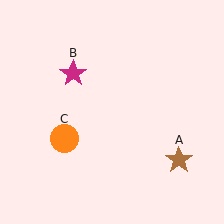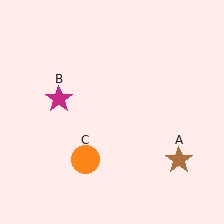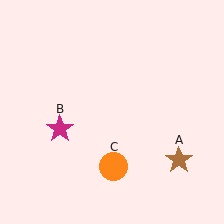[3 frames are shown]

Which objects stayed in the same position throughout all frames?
Brown star (object A) remained stationary.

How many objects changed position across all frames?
2 objects changed position: magenta star (object B), orange circle (object C).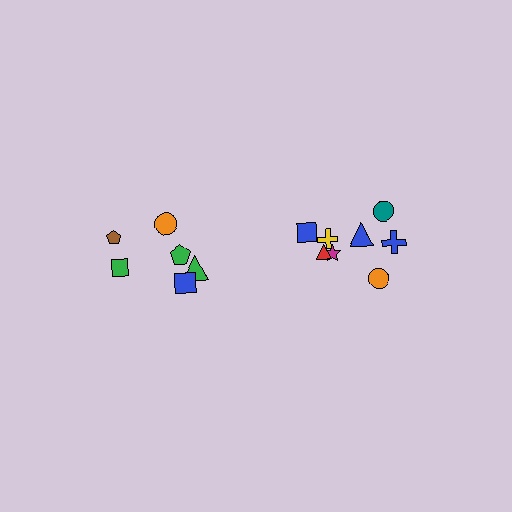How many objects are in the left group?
There are 6 objects.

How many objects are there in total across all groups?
There are 14 objects.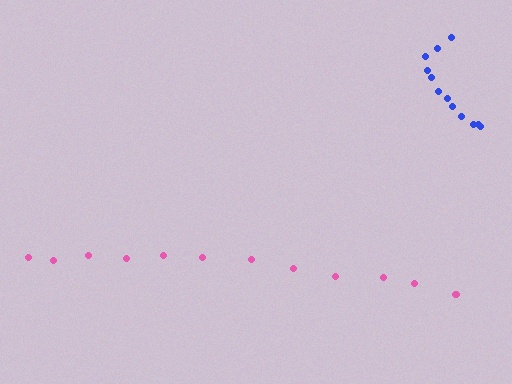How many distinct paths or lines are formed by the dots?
There are 2 distinct paths.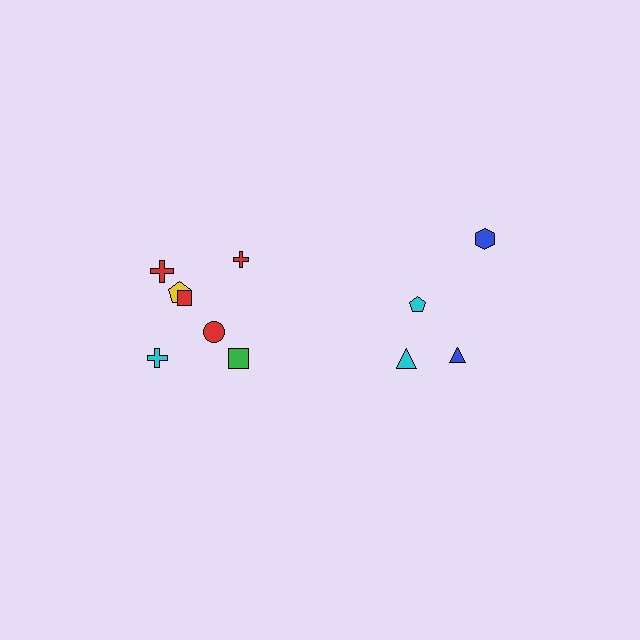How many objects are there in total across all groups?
There are 11 objects.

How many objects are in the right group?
There are 4 objects.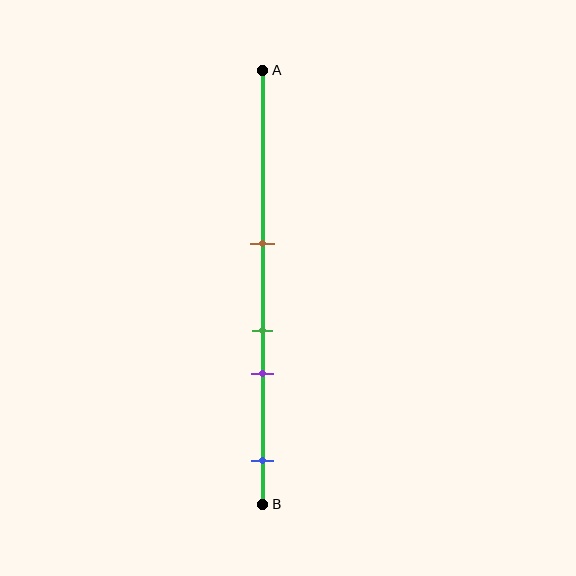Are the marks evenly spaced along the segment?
No, the marks are not evenly spaced.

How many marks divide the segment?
There are 4 marks dividing the segment.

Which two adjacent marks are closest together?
The green and purple marks are the closest adjacent pair.